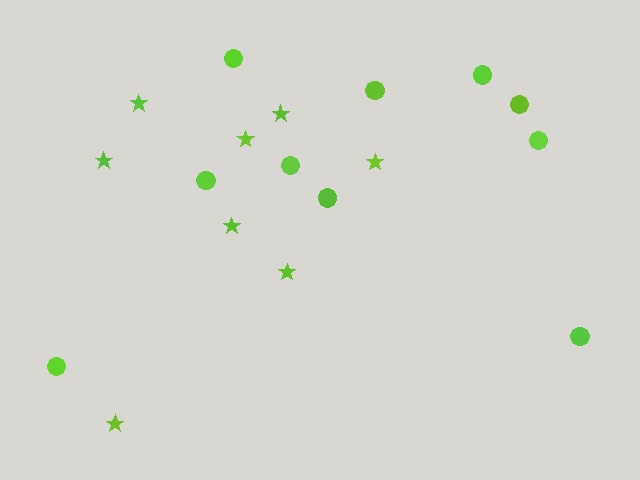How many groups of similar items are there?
There are 2 groups: one group of stars (8) and one group of circles (10).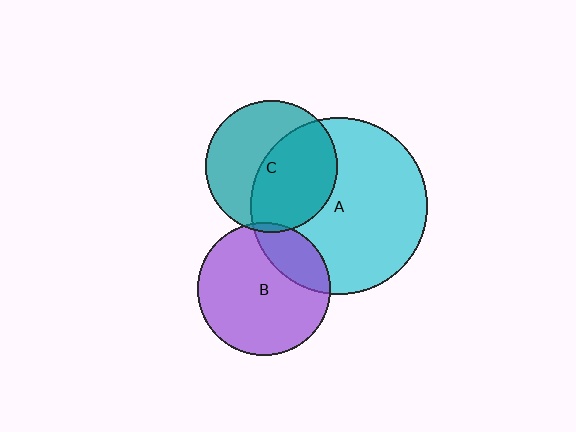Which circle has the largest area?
Circle A (cyan).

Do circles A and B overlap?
Yes.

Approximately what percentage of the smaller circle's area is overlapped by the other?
Approximately 25%.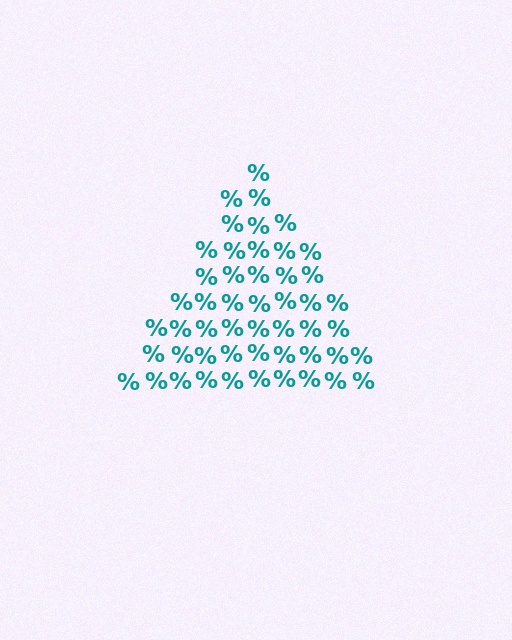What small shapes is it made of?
It is made of small percent signs.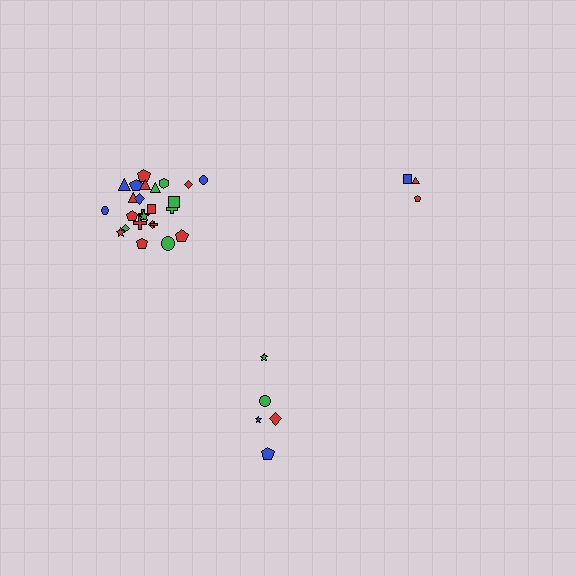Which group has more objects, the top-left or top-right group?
The top-left group.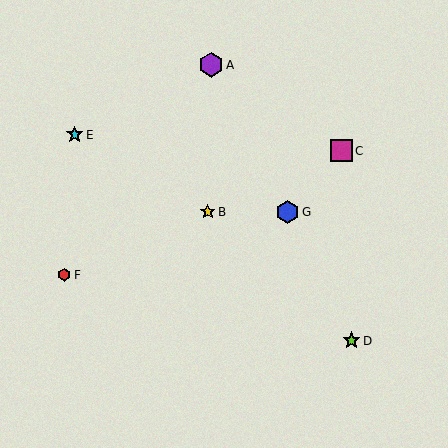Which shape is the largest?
The purple hexagon (labeled A) is the largest.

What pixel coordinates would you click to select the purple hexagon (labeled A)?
Click at (211, 65) to select the purple hexagon A.